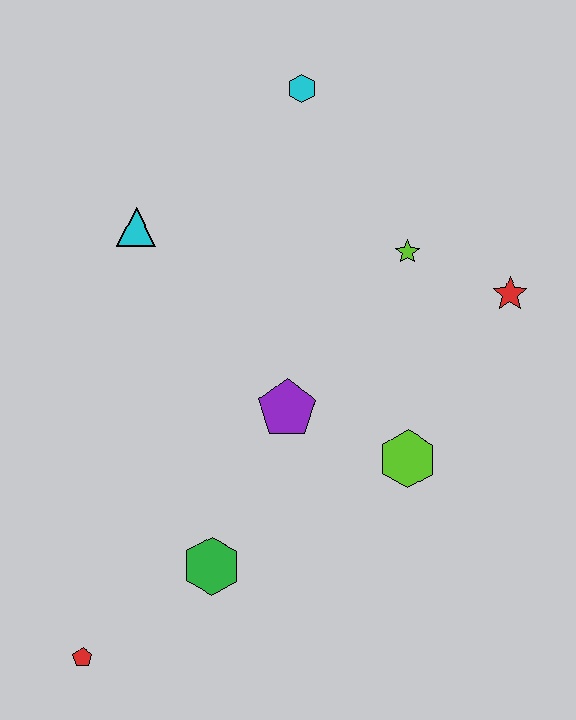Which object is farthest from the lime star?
The red pentagon is farthest from the lime star.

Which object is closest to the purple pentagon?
The lime hexagon is closest to the purple pentagon.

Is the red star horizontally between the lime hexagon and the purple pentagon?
No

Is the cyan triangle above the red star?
Yes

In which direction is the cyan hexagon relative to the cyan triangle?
The cyan hexagon is to the right of the cyan triangle.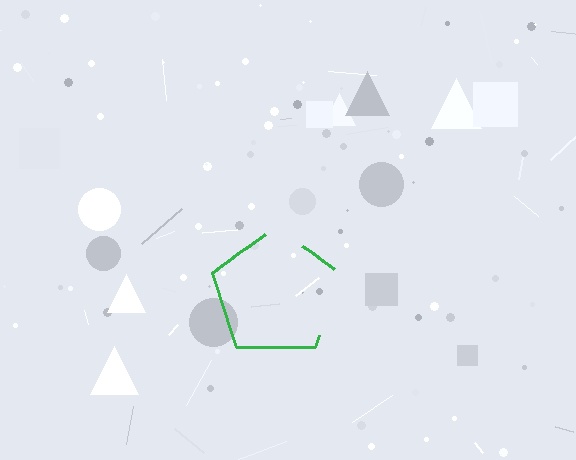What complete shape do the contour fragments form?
The contour fragments form a pentagon.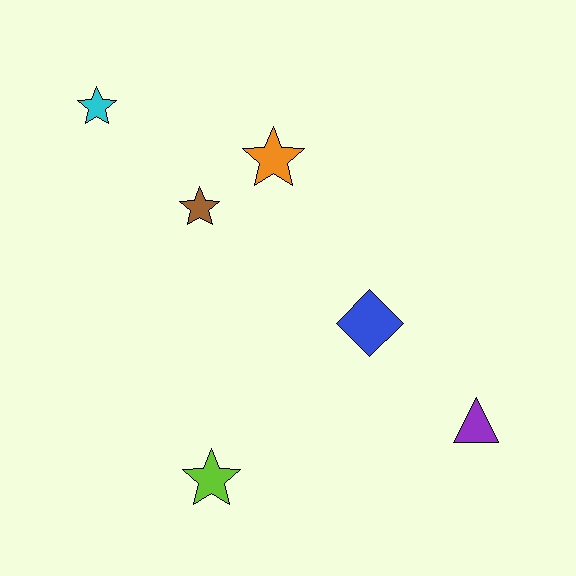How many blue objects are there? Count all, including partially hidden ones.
There is 1 blue object.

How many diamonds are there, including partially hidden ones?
There is 1 diamond.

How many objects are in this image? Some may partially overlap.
There are 6 objects.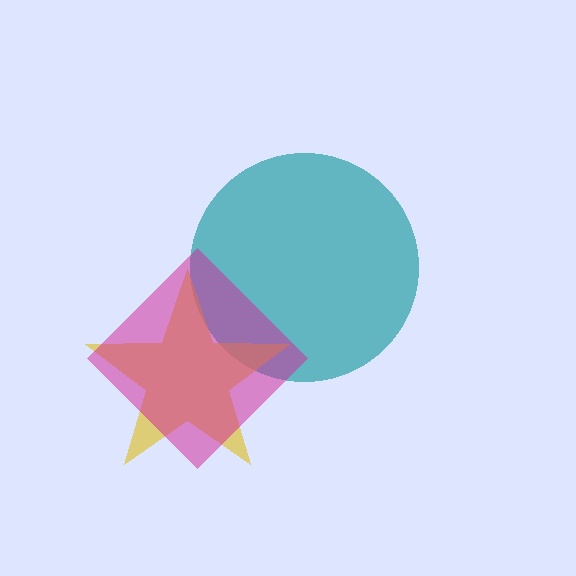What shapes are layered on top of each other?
The layered shapes are: a teal circle, a yellow star, a magenta diamond.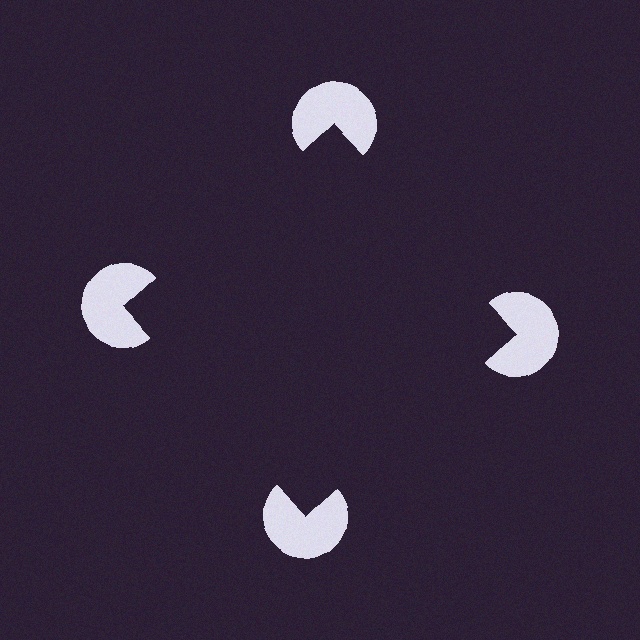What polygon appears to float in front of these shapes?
An illusory square — its edges are inferred from the aligned wedge cuts in the pac-man discs, not physically drawn.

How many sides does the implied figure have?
4 sides.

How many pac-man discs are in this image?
There are 4 — one at each vertex of the illusory square.